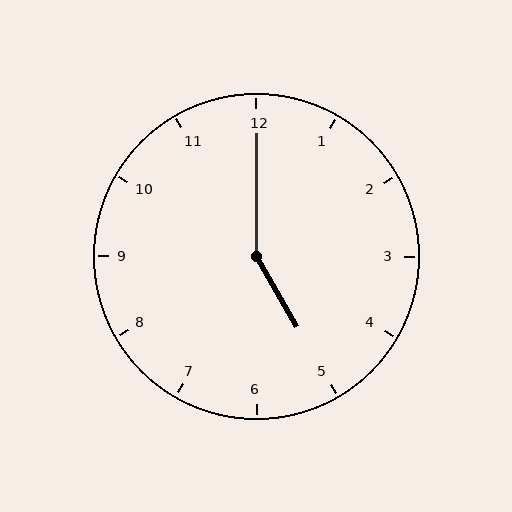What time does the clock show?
5:00.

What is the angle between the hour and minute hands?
Approximately 150 degrees.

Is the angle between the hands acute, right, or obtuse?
It is obtuse.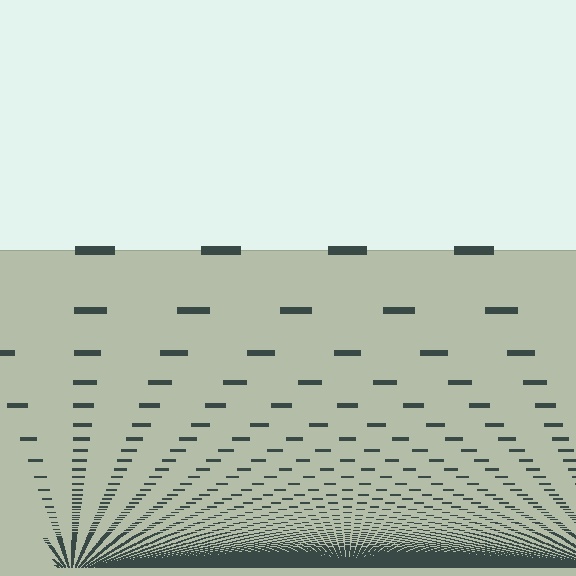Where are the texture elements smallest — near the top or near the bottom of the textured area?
Near the bottom.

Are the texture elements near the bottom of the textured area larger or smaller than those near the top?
Smaller. The gradient is inverted — elements near the bottom are smaller and denser.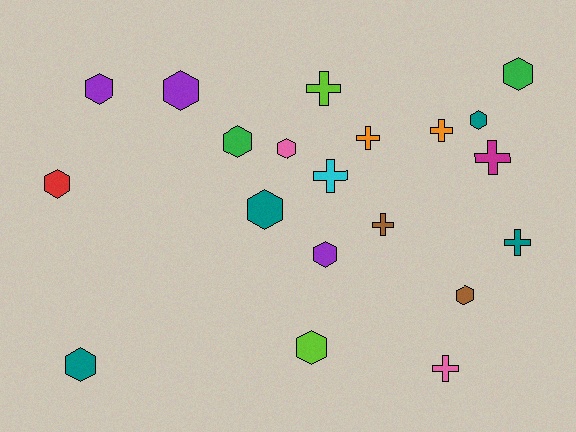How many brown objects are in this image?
There are 2 brown objects.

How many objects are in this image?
There are 20 objects.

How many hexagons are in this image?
There are 12 hexagons.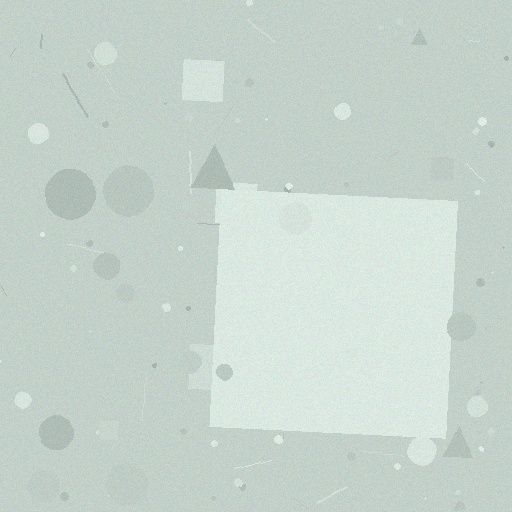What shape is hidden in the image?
A square is hidden in the image.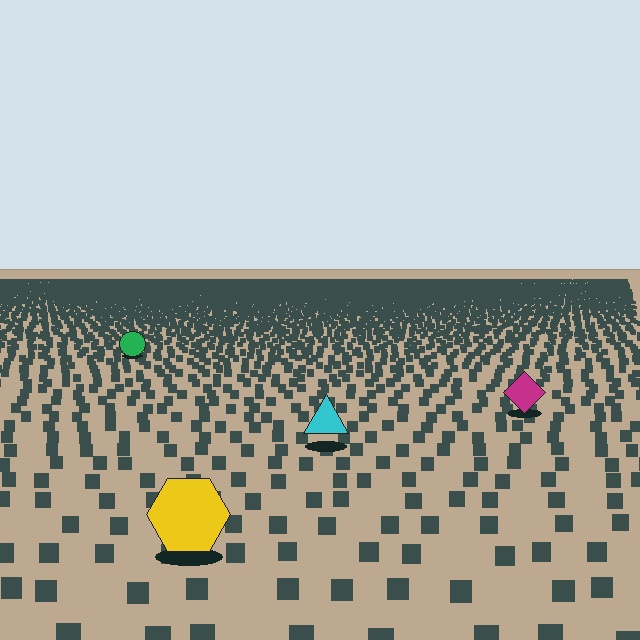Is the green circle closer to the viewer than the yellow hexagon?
No. The yellow hexagon is closer — you can tell from the texture gradient: the ground texture is coarser near it.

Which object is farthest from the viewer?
The green circle is farthest from the viewer. It appears smaller and the ground texture around it is denser.